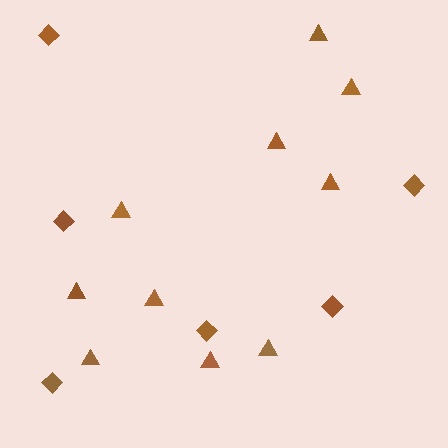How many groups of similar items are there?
There are 2 groups: one group of diamonds (6) and one group of triangles (10).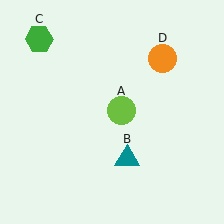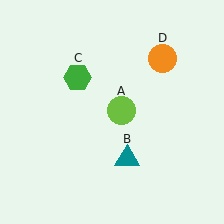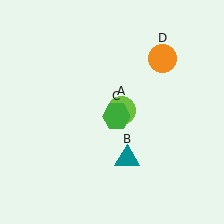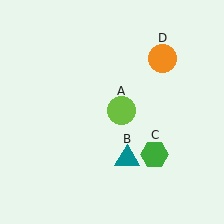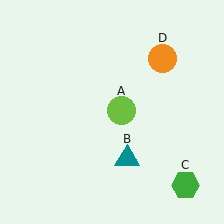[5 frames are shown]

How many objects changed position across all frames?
1 object changed position: green hexagon (object C).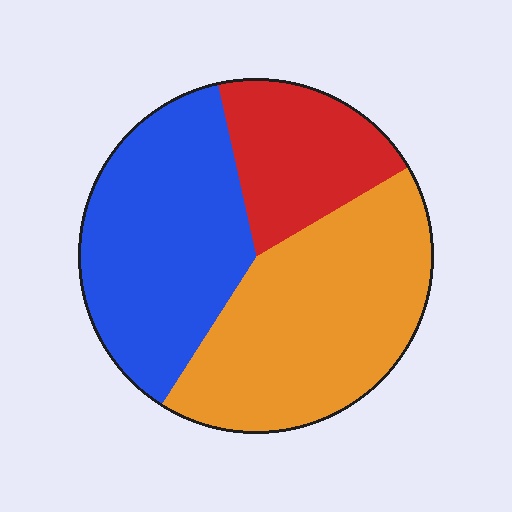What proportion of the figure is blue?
Blue takes up between a third and a half of the figure.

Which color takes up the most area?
Orange, at roughly 40%.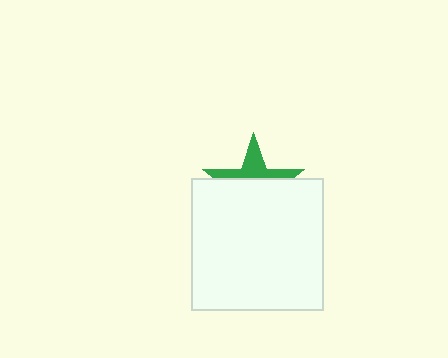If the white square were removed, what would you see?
You would see the complete green star.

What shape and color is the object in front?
The object in front is a white square.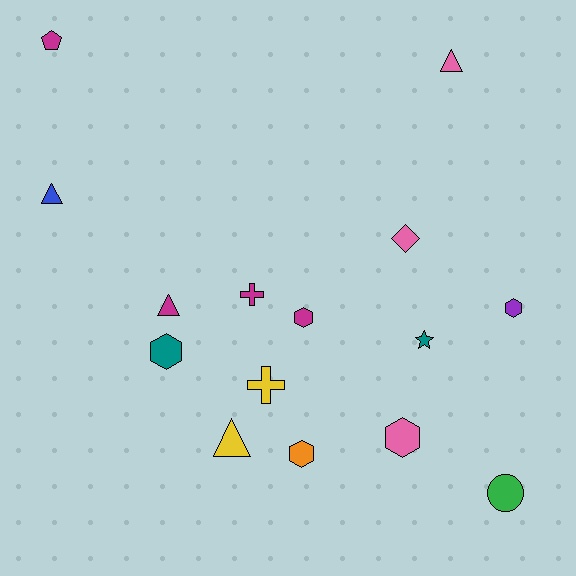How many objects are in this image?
There are 15 objects.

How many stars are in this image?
There is 1 star.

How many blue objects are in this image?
There is 1 blue object.